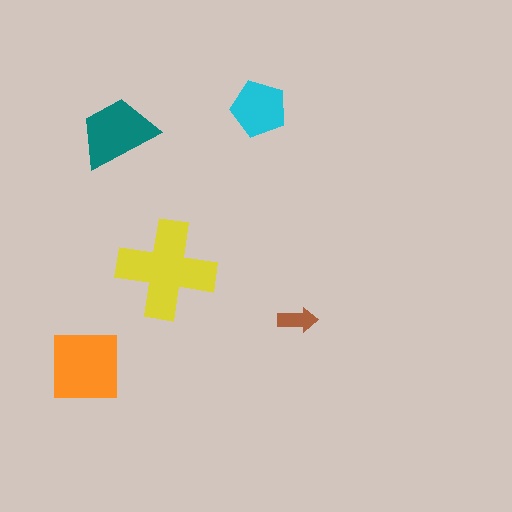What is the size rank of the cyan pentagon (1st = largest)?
4th.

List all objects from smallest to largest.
The brown arrow, the cyan pentagon, the teal trapezoid, the orange square, the yellow cross.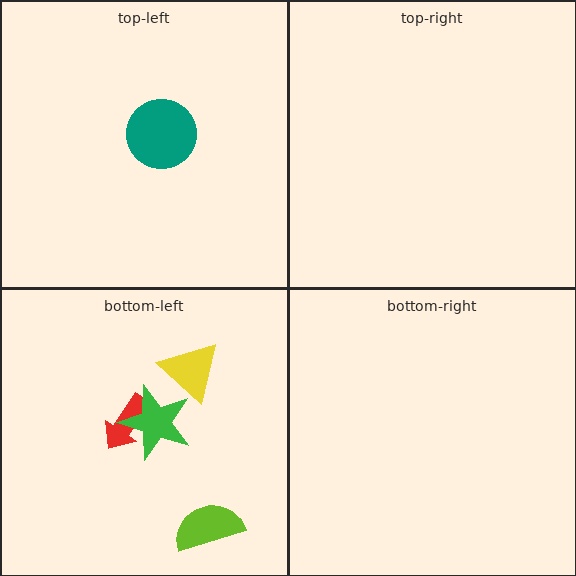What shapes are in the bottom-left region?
The yellow triangle, the lime semicircle, the red arrow, the green star.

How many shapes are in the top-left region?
1.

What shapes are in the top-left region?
The teal circle.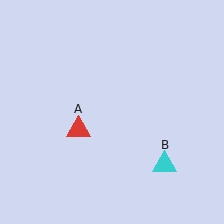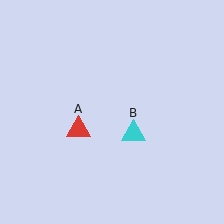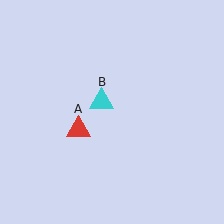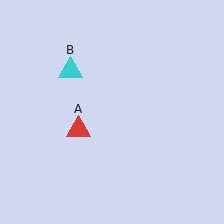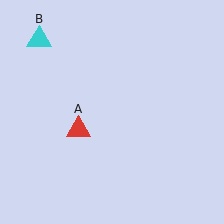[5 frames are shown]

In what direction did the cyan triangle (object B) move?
The cyan triangle (object B) moved up and to the left.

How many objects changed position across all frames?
1 object changed position: cyan triangle (object B).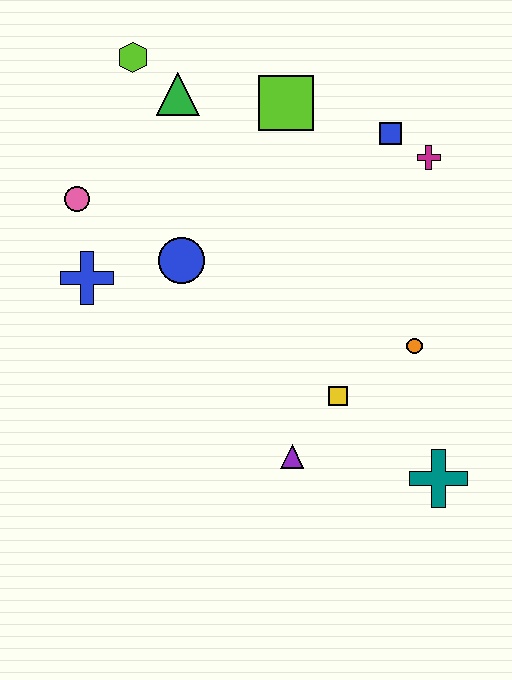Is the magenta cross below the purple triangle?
No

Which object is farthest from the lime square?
The teal cross is farthest from the lime square.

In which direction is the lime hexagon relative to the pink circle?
The lime hexagon is above the pink circle.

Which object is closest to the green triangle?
The lime hexagon is closest to the green triangle.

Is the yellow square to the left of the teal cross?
Yes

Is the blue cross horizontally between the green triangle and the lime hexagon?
No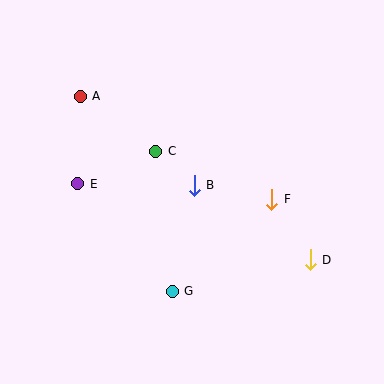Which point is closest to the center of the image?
Point B at (194, 185) is closest to the center.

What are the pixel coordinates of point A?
Point A is at (80, 96).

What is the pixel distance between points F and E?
The distance between F and E is 194 pixels.